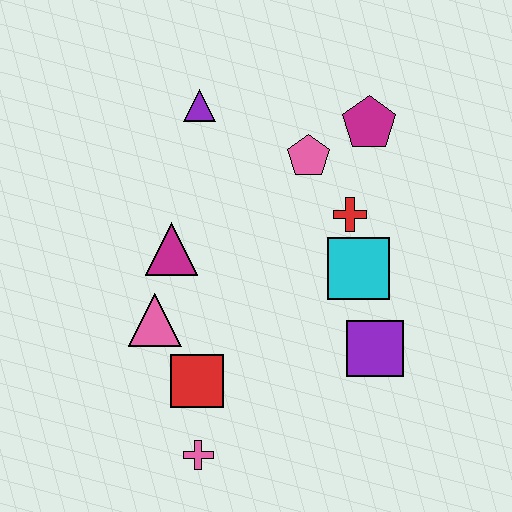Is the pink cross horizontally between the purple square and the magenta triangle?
Yes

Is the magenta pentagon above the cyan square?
Yes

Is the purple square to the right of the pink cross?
Yes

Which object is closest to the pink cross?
The red square is closest to the pink cross.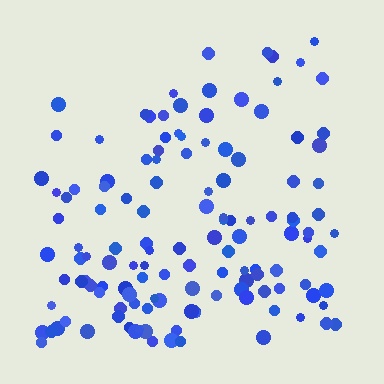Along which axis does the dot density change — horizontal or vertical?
Vertical.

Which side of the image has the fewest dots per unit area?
The top.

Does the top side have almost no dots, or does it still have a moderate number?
Still a moderate number, just noticeably fewer than the bottom.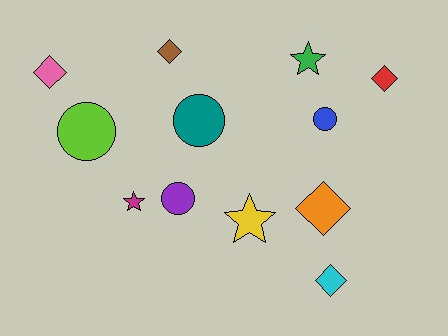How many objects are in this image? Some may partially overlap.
There are 12 objects.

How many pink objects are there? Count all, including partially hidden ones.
There is 1 pink object.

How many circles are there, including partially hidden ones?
There are 4 circles.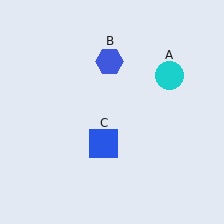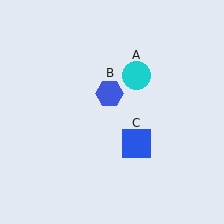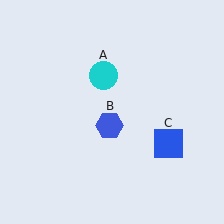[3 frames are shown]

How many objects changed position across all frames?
3 objects changed position: cyan circle (object A), blue hexagon (object B), blue square (object C).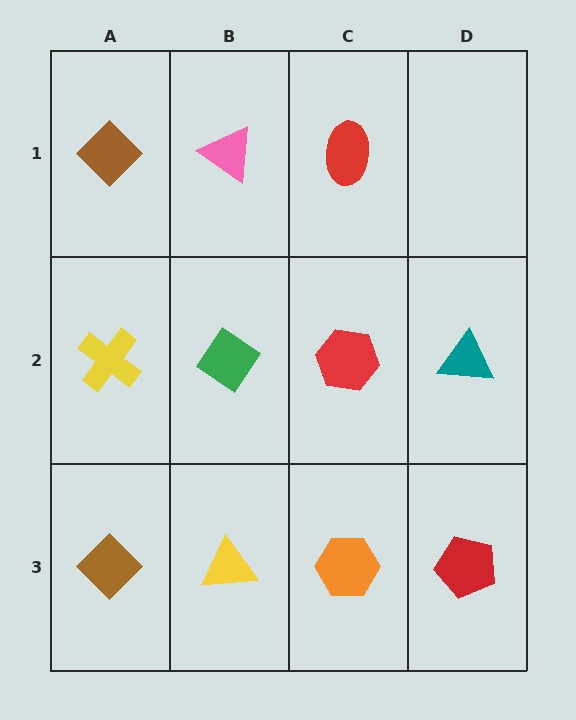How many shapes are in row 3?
4 shapes.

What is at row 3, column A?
A brown diamond.